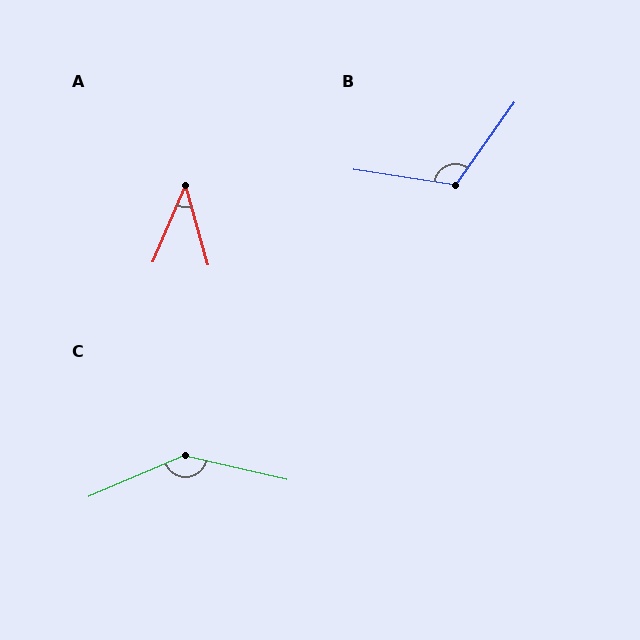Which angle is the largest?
C, at approximately 143 degrees.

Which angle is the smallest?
A, at approximately 39 degrees.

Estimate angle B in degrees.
Approximately 116 degrees.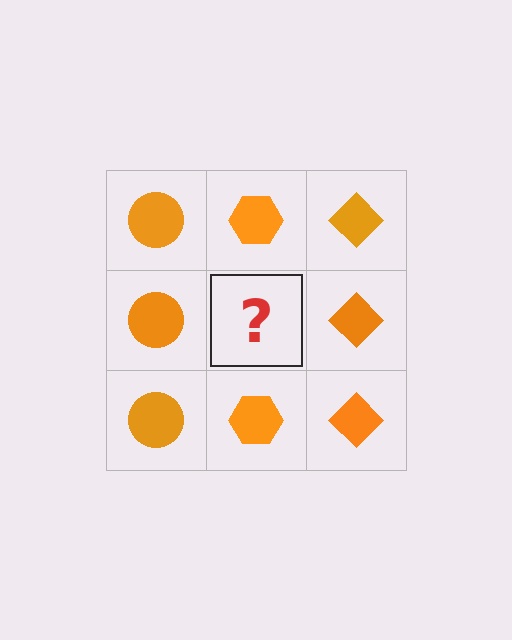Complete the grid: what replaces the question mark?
The question mark should be replaced with an orange hexagon.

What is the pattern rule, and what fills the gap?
The rule is that each column has a consistent shape. The gap should be filled with an orange hexagon.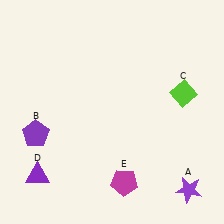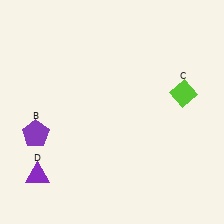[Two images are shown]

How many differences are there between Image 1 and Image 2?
There are 2 differences between the two images.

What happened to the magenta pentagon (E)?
The magenta pentagon (E) was removed in Image 2. It was in the bottom-right area of Image 1.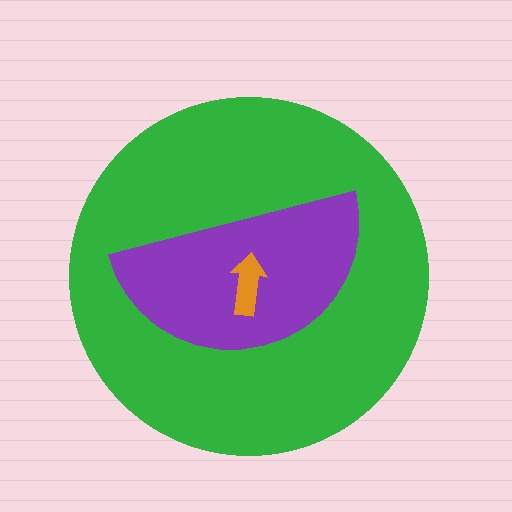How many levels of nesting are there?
3.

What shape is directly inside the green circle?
The purple semicircle.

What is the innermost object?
The orange arrow.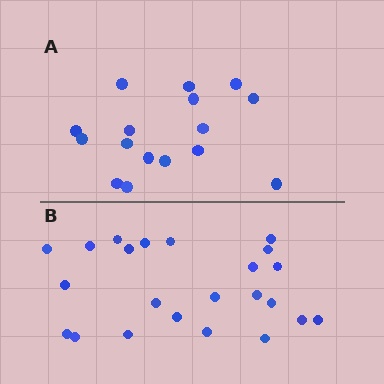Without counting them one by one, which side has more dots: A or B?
Region B (the bottom region) has more dots.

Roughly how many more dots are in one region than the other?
Region B has roughly 8 or so more dots than region A.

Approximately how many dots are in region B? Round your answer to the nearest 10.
About 20 dots. (The exact count is 23, which rounds to 20.)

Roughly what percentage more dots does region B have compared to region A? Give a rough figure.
About 45% more.